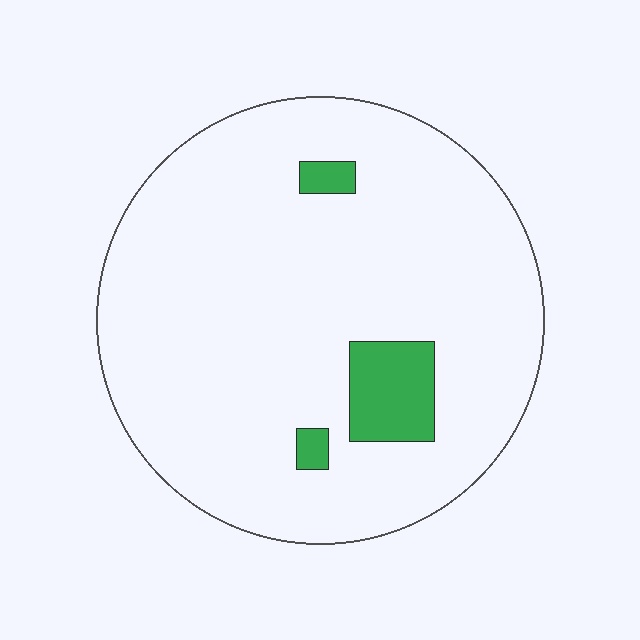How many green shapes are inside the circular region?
3.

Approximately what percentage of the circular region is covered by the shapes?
Approximately 10%.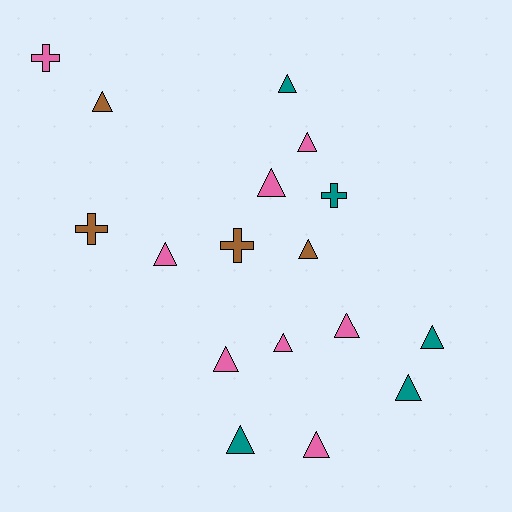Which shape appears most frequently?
Triangle, with 13 objects.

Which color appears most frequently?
Pink, with 8 objects.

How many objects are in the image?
There are 17 objects.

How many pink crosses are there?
There is 1 pink cross.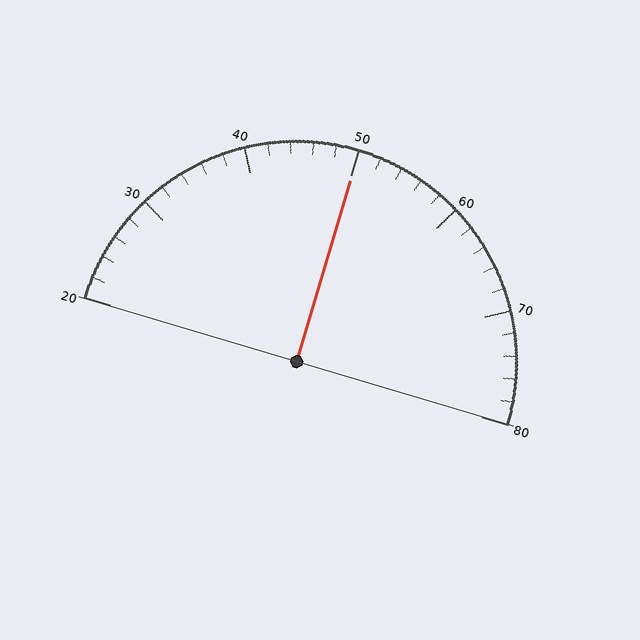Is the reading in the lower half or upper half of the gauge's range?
The reading is in the upper half of the range (20 to 80).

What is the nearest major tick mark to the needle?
The nearest major tick mark is 50.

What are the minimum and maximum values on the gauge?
The gauge ranges from 20 to 80.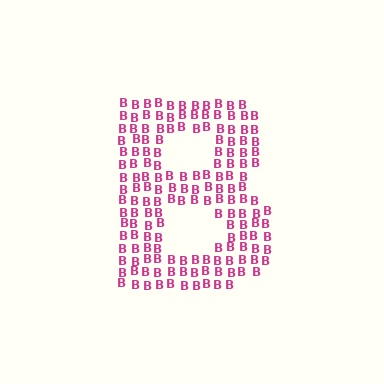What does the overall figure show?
The overall figure shows the letter B.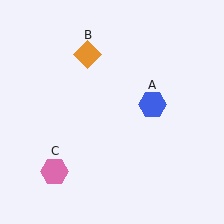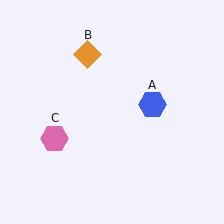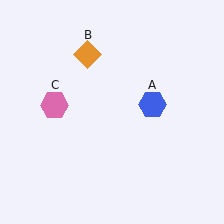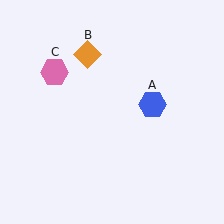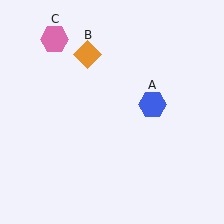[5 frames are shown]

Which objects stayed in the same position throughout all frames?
Blue hexagon (object A) and orange diamond (object B) remained stationary.